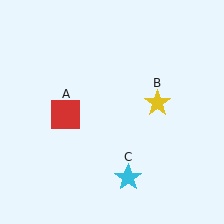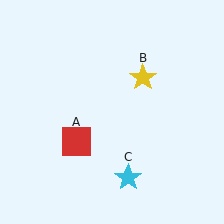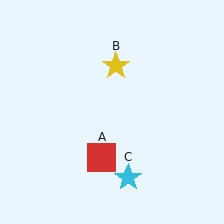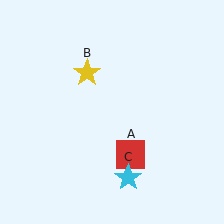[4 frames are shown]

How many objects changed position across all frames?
2 objects changed position: red square (object A), yellow star (object B).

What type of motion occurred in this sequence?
The red square (object A), yellow star (object B) rotated counterclockwise around the center of the scene.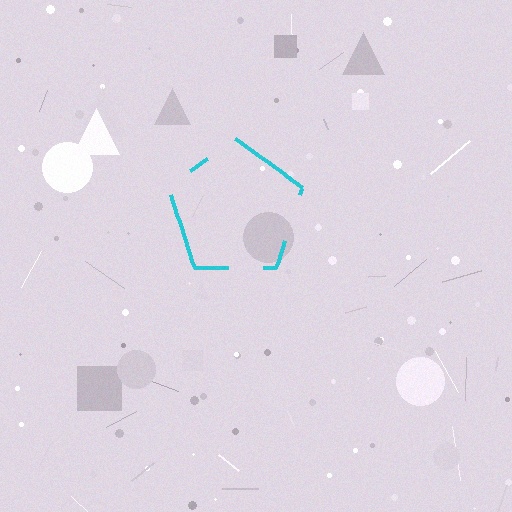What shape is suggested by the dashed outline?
The dashed outline suggests a pentagon.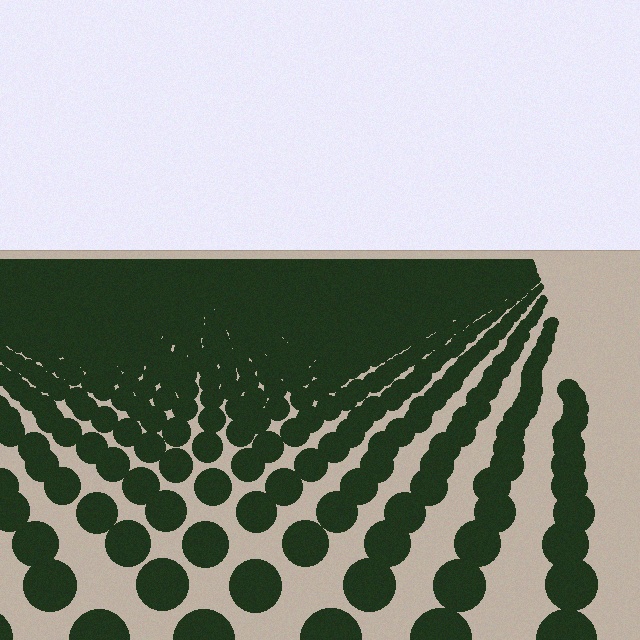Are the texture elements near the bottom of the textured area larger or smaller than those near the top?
Larger. Near the bottom, elements are closer to the viewer and appear at a bigger on-screen size.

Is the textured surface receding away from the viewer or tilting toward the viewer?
The surface is receding away from the viewer. Texture elements get smaller and denser toward the top.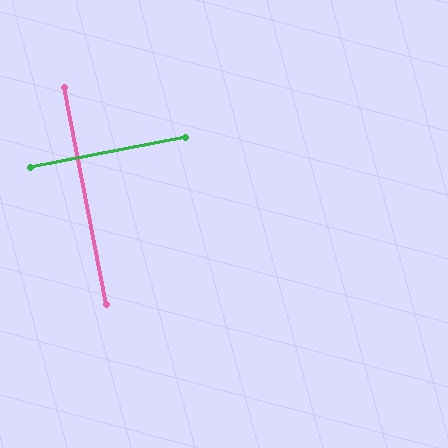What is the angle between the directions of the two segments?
Approximately 90 degrees.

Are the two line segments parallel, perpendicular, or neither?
Perpendicular — they meet at approximately 90°.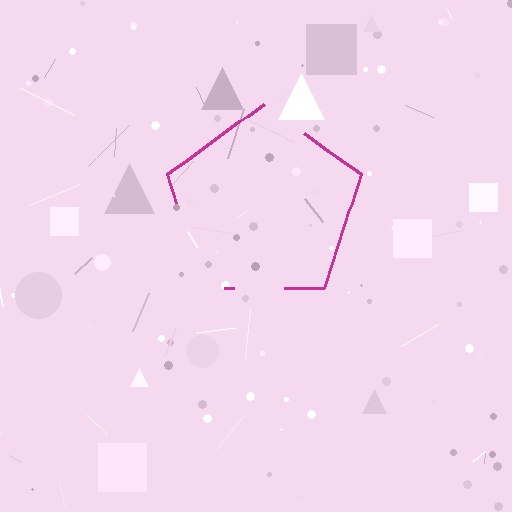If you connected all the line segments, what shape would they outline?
They would outline a pentagon.